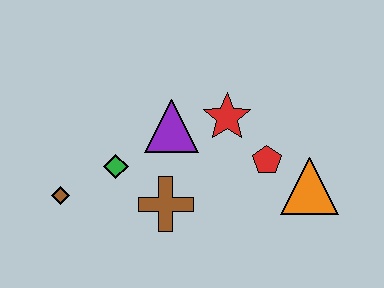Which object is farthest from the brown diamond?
The orange triangle is farthest from the brown diamond.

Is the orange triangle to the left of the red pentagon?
No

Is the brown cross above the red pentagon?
No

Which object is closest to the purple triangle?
The red star is closest to the purple triangle.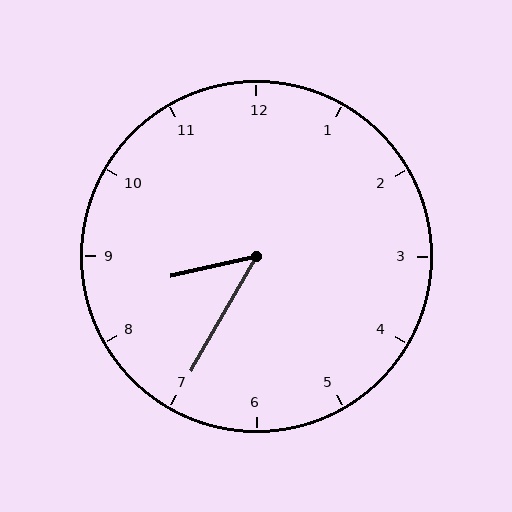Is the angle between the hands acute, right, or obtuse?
It is acute.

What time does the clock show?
8:35.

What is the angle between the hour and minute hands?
Approximately 48 degrees.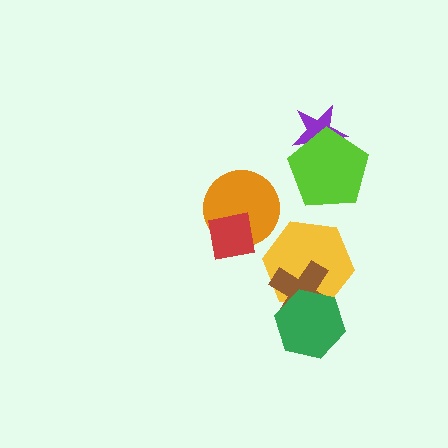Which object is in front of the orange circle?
The red square is in front of the orange circle.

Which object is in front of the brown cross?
The green hexagon is in front of the brown cross.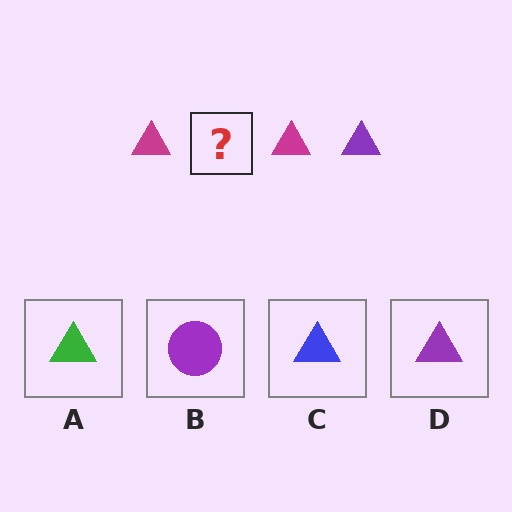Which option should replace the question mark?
Option D.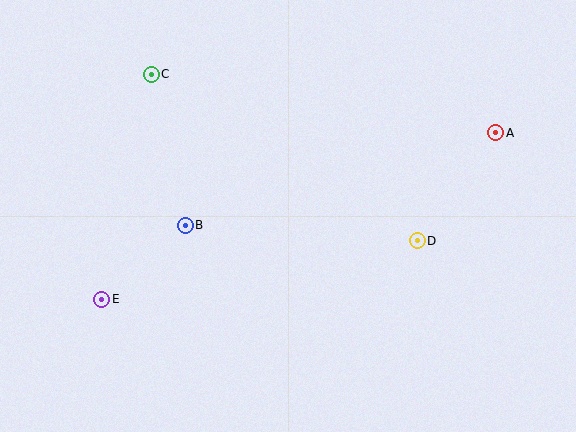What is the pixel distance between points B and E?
The distance between B and E is 112 pixels.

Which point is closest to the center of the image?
Point B at (185, 225) is closest to the center.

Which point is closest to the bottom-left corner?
Point E is closest to the bottom-left corner.